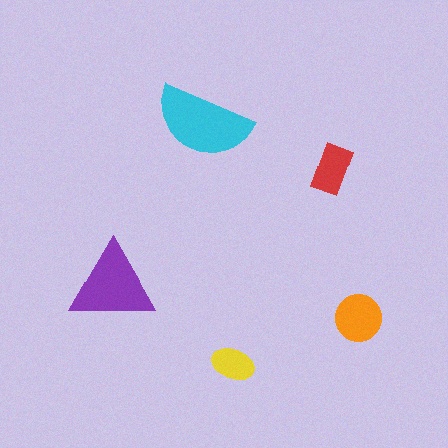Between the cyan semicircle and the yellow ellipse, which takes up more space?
The cyan semicircle.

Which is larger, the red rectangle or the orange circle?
The orange circle.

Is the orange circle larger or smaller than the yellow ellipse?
Larger.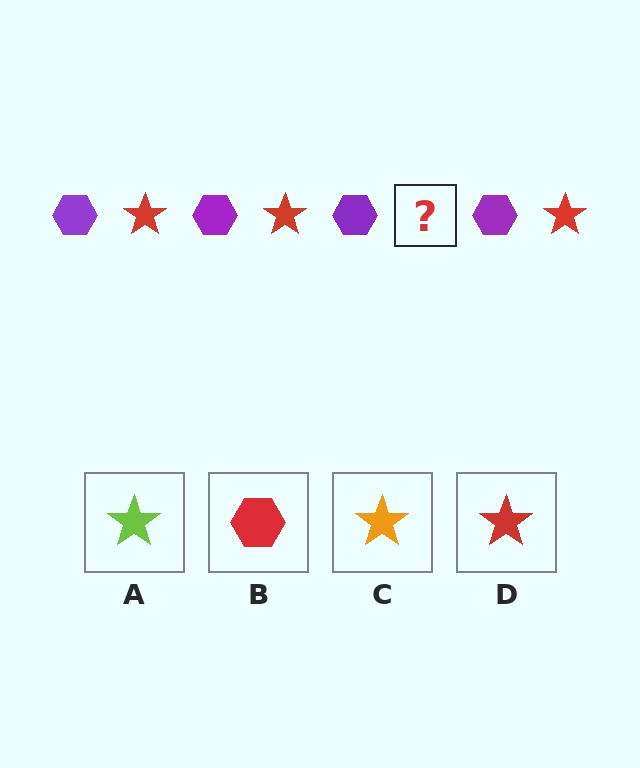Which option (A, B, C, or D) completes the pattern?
D.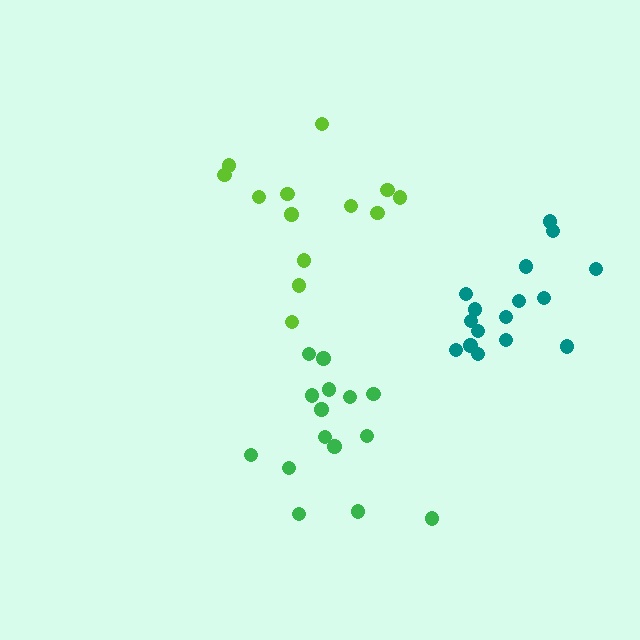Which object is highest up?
The lime cluster is topmost.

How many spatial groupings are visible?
There are 3 spatial groupings.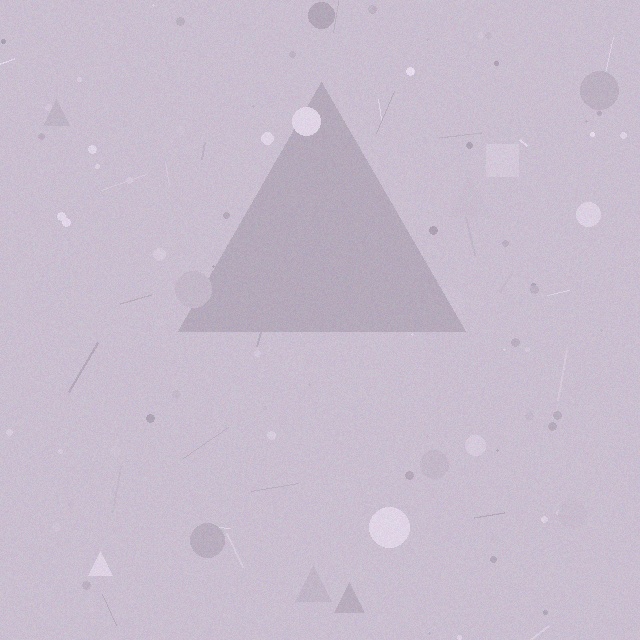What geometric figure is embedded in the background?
A triangle is embedded in the background.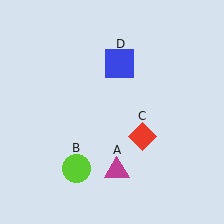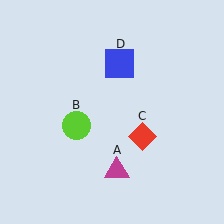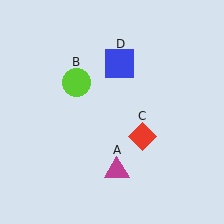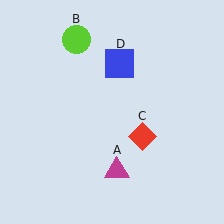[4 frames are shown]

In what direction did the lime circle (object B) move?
The lime circle (object B) moved up.